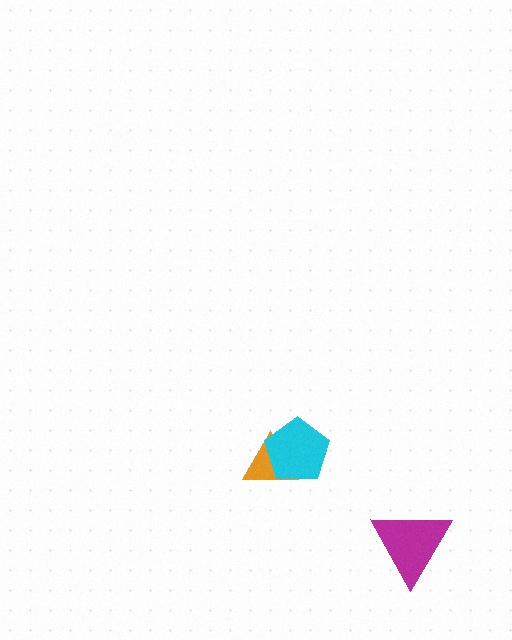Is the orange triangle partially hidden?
Yes, it is partially covered by another shape.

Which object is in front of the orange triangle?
The cyan pentagon is in front of the orange triangle.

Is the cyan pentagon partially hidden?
No, no other shape covers it.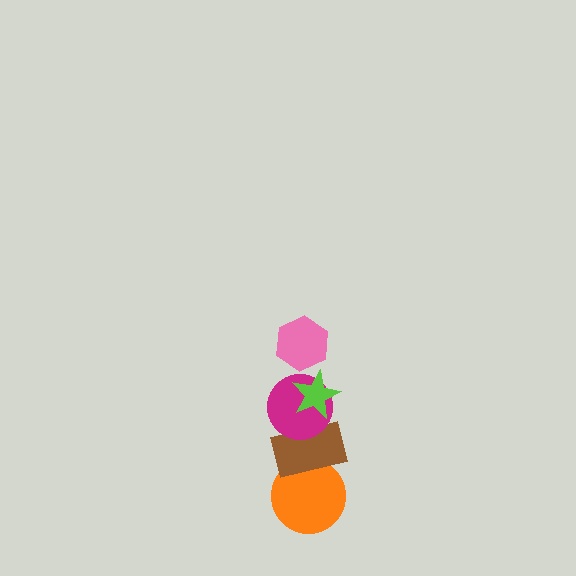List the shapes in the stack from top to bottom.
From top to bottom: the pink hexagon, the lime star, the magenta circle, the brown rectangle, the orange circle.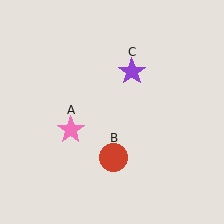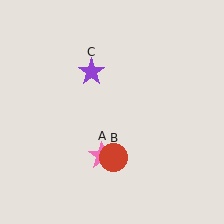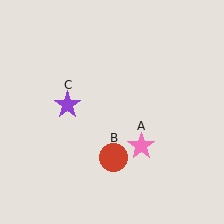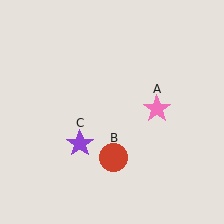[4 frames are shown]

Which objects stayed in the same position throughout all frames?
Red circle (object B) remained stationary.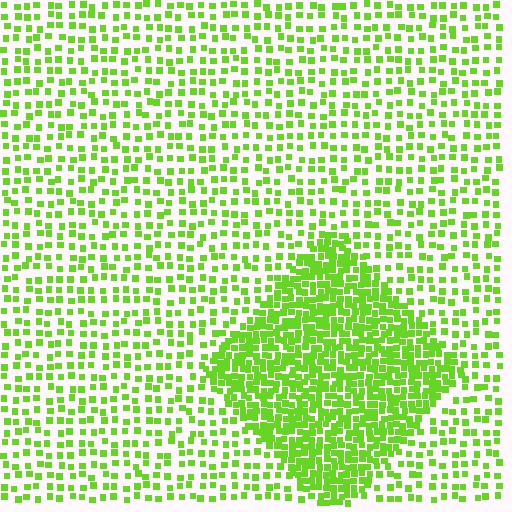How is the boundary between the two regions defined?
The boundary is defined by a change in element density (approximately 2.4x ratio). All elements are the same color, size, and shape.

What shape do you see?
I see a diamond.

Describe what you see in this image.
The image contains small lime elements arranged at two different densities. A diamond-shaped region is visible where the elements are more densely packed than the surrounding area.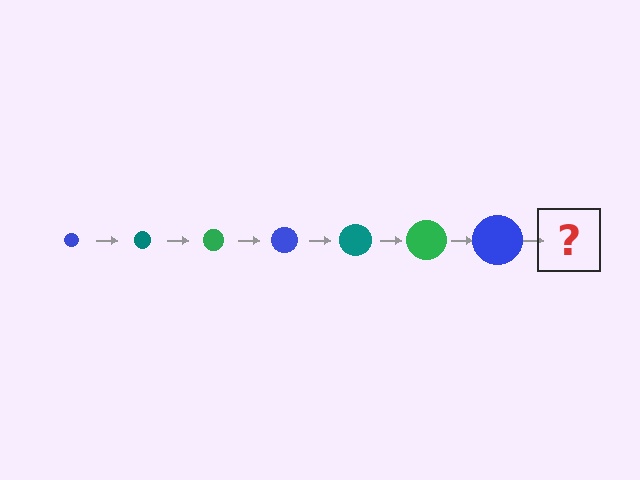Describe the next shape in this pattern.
It should be a teal circle, larger than the previous one.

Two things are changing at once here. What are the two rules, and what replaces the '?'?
The two rules are that the circle grows larger each step and the color cycles through blue, teal, and green. The '?' should be a teal circle, larger than the previous one.